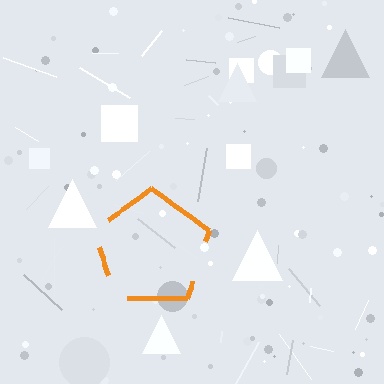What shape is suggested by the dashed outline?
The dashed outline suggests a pentagon.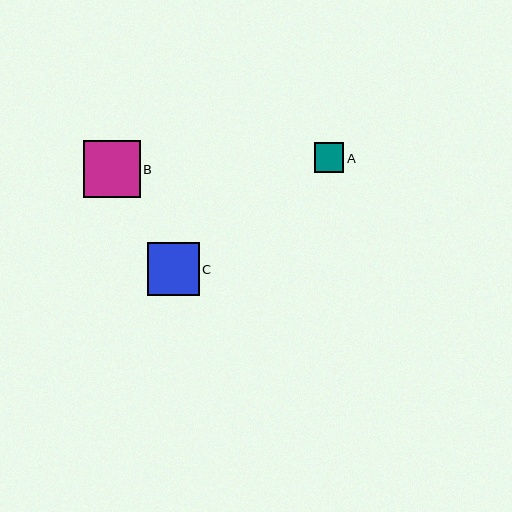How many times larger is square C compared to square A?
Square C is approximately 1.8 times the size of square A.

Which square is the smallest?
Square A is the smallest with a size of approximately 29 pixels.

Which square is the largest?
Square B is the largest with a size of approximately 57 pixels.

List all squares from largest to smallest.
From largest to smallest: B, C, A.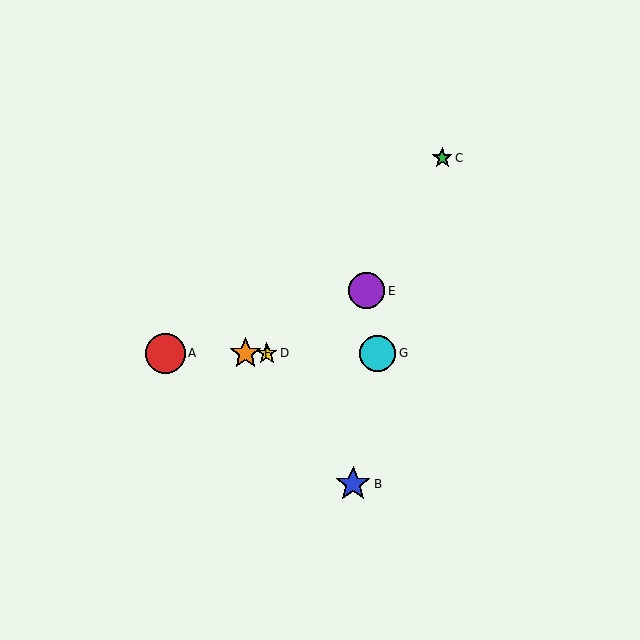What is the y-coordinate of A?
Object A is at y≈353.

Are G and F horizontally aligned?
Yes, both are at y≈353.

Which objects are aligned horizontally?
Objects A, D, F, G are aligned horizontally.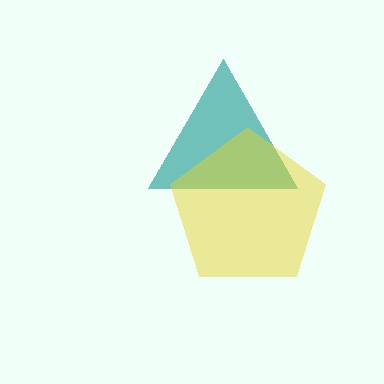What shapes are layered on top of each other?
The layered shapes are: a teal triangle, a yellow pentagon.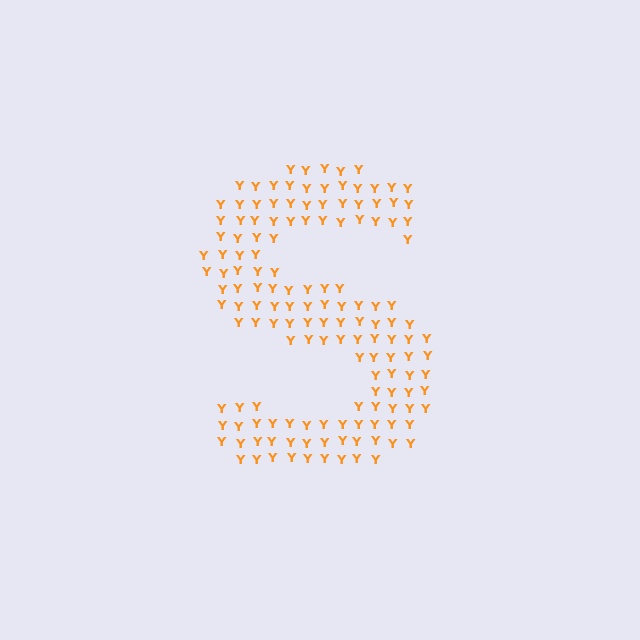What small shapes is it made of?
It is made of small letter Y's.